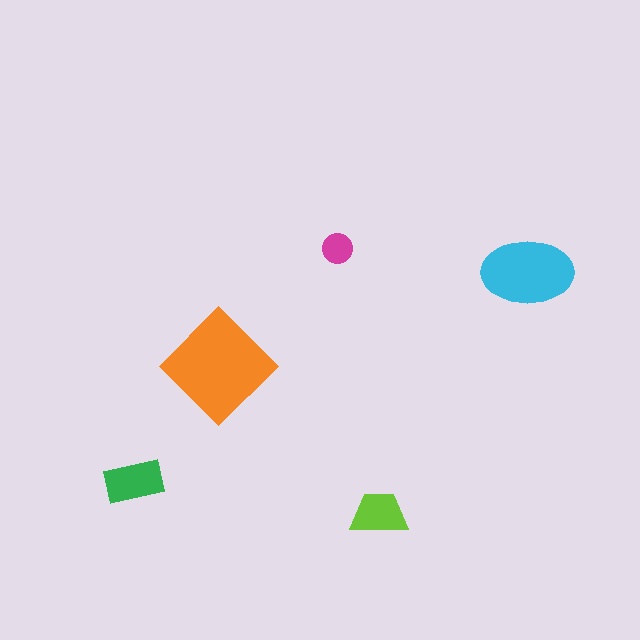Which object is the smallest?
The magenta circle.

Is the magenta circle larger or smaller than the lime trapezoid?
Smaller.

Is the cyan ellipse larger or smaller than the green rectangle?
Larger.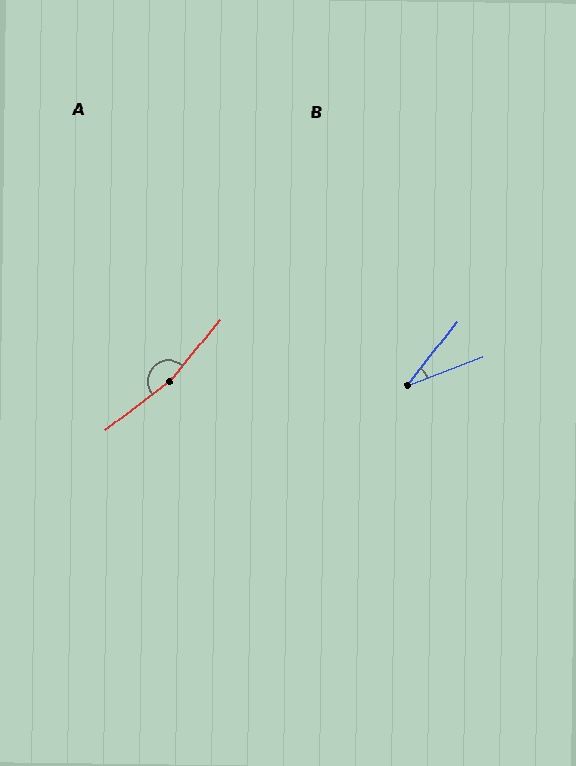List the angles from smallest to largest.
B (31°), A (167°).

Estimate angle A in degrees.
Approximately 167 degrees.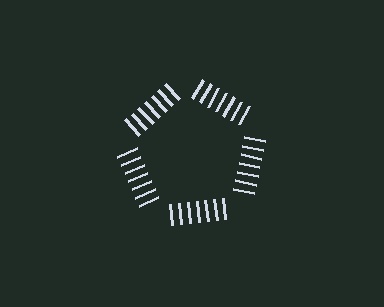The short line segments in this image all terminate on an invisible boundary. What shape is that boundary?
An illusory pentagon — the line segments terminate on its edges but no continuous stroke is drawn.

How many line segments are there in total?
35 — 7 along each of the 5 edges.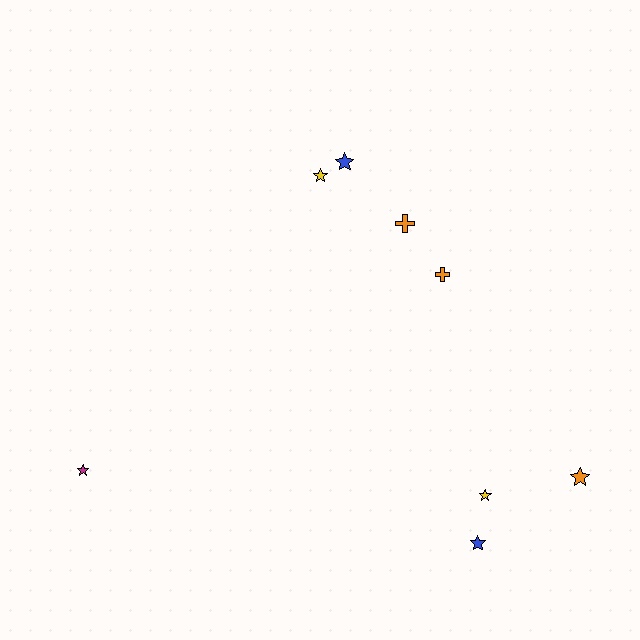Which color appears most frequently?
Orange, with 3 objects.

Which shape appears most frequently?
Star, with 6 objects.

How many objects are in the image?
There are 8 objects.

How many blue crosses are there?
There are no blue crosses.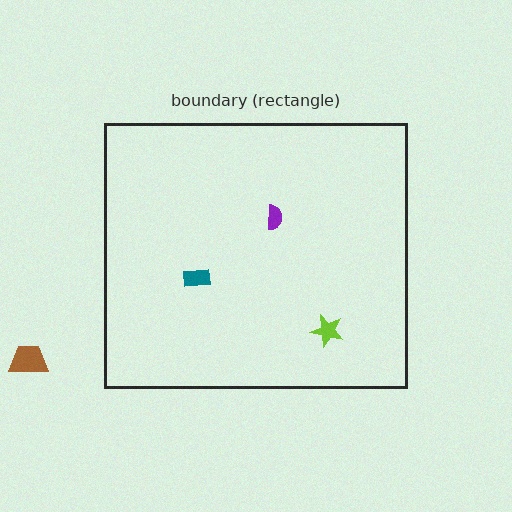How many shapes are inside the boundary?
3 inside, 1 outside.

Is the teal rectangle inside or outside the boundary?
Inside.